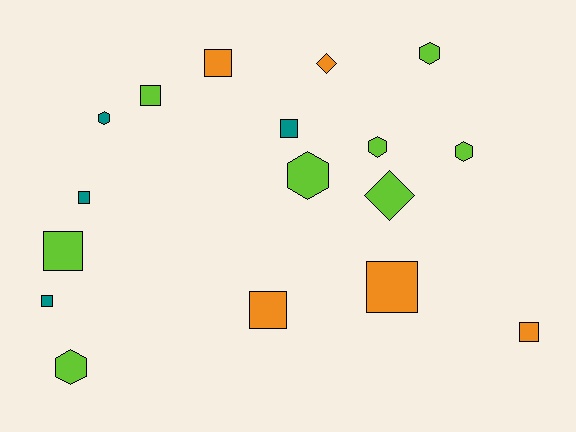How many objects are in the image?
There are 17 objects.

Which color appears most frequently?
Lime, with 8 objects.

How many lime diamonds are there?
There is 1 lime diamond.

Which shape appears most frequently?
Square, with 9 objects.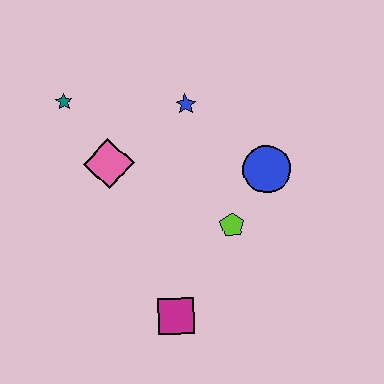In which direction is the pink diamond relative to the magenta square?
The pink diamond is above the magenta square.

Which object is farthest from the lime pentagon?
The teal star is farthest from the lime pentagon.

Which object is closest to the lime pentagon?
The blue circle is closest to the lime pentagon.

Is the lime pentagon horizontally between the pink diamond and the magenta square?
No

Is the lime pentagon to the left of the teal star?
No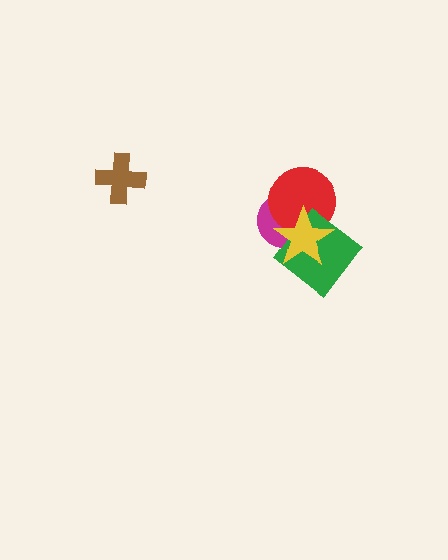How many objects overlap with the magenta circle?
3 objects overlap with the magenta circle.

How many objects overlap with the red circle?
3 objects overlap with the red circle.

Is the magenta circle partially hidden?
Yes, it is partially covered by another shape.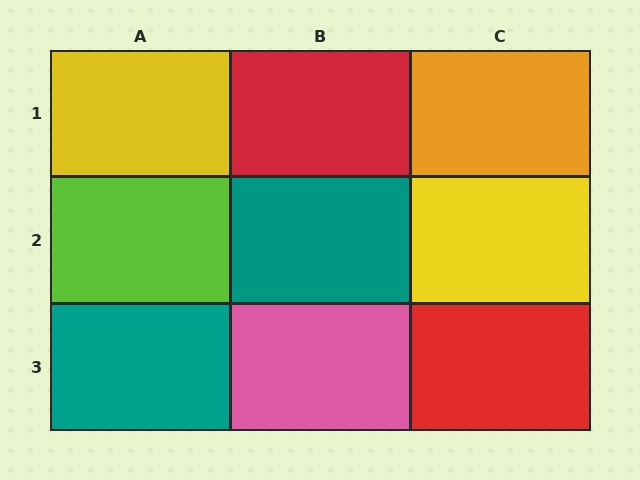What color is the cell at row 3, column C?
Red.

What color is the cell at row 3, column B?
Pink.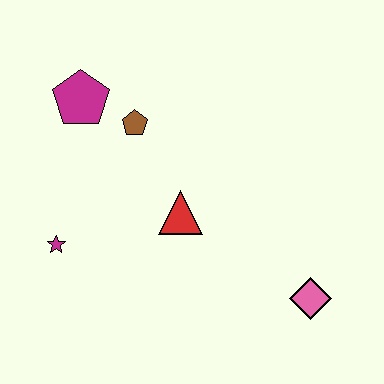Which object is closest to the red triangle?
The brown pentagon is closest to the red triangle.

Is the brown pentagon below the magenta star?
No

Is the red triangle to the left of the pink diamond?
Yes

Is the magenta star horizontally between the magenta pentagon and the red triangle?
No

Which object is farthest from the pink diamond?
The magenta pentagon is farthest from the pink diamond.